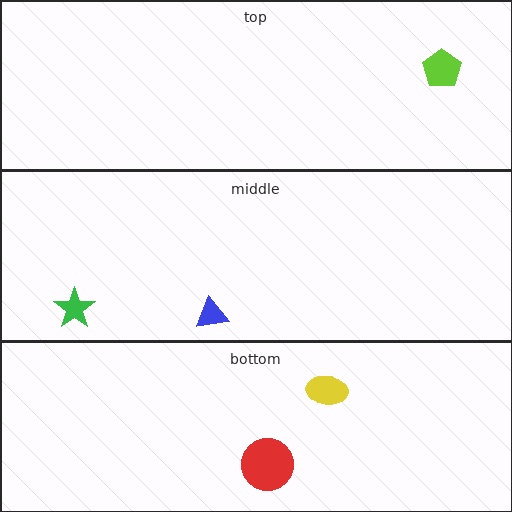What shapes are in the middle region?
The green star, the blue triangle.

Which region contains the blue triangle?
The middle region.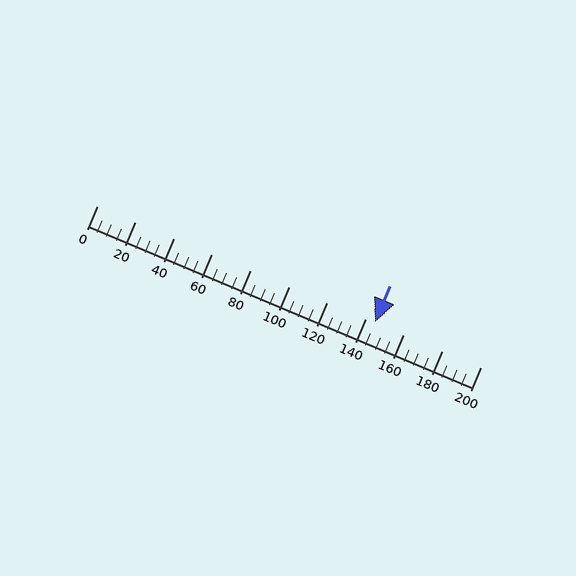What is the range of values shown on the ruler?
The ruler shows values from 0 to 200.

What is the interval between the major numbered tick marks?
The major tick marks are spaced 20 units apart.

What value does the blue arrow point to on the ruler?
The blue arrow points to approximately 145.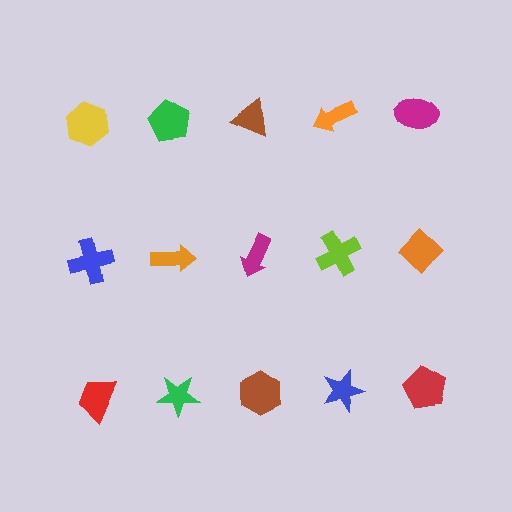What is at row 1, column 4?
An orange arrow.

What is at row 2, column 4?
A lime cross.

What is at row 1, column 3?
A brown triangle.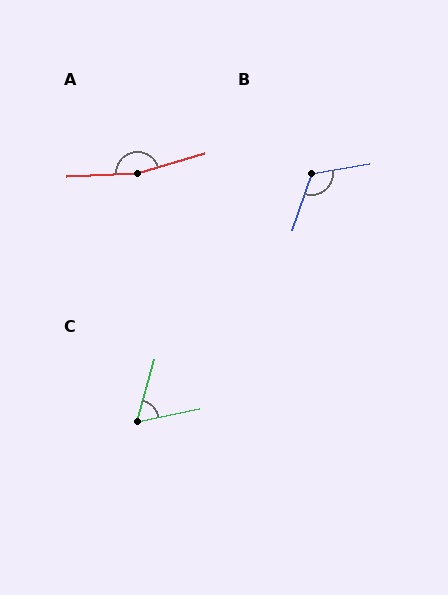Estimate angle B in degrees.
Approximately 119 degrees.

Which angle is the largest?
A, at approximately 166 degrees.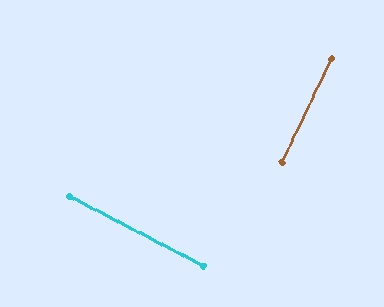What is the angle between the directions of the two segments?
Approximately 88 degrees.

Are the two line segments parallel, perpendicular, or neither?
Perpendicular — they meet at approximately 88°.